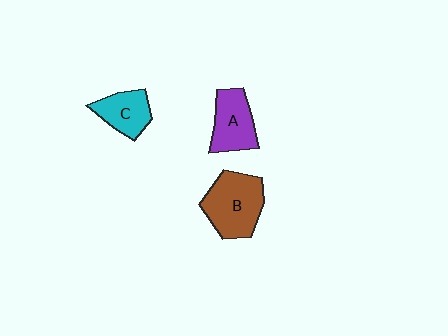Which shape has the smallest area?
Shape C (cyan).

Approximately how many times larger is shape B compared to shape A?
Approximately 1.4 times.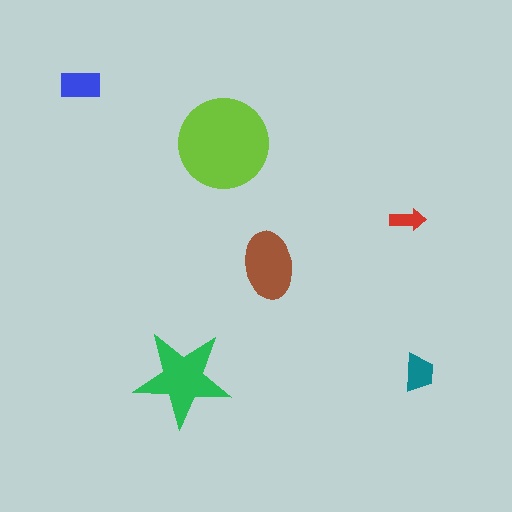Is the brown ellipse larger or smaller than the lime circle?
Smaller.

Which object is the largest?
The lime circle.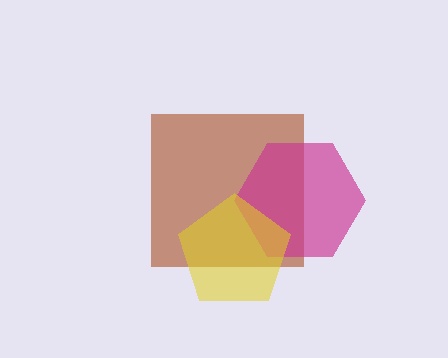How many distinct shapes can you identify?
There are 3 distinct shapes: a brown square, a magenta hexagon, a yellow pentagon.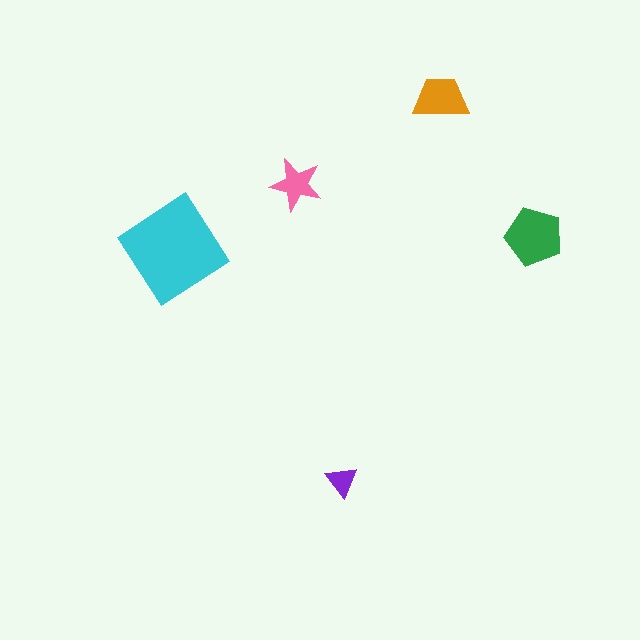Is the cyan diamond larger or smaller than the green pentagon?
Larger.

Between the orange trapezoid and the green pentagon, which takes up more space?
The green pentagon.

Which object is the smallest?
The purple triangle.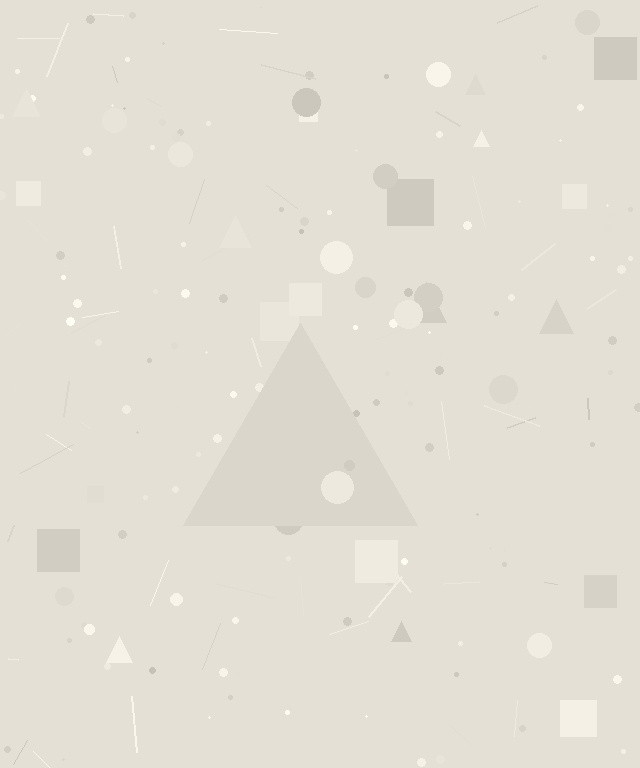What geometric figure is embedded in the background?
A triangle is embedded in the background.